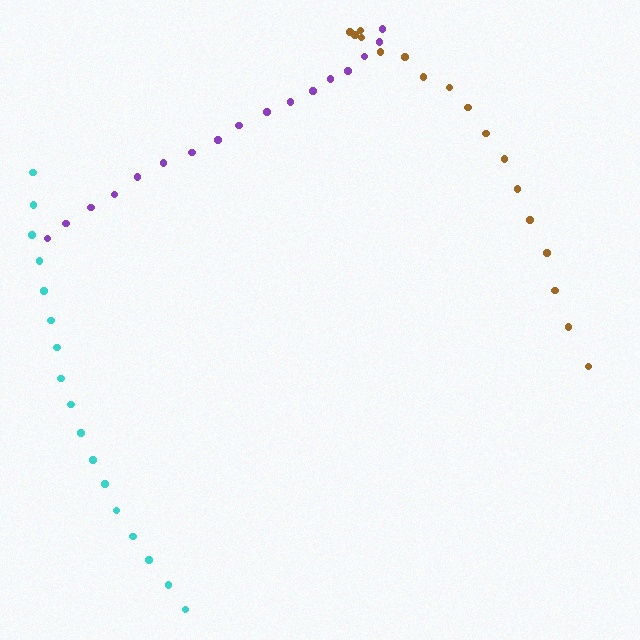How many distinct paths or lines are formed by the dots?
There are 3 distinct paths.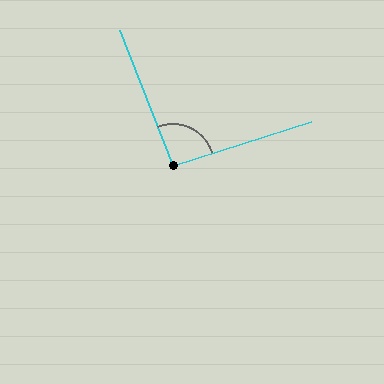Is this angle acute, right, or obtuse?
It is approximately a right angle.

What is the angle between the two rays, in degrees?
Approximately 94 degrees.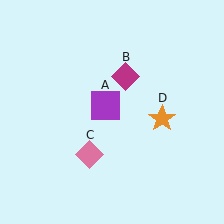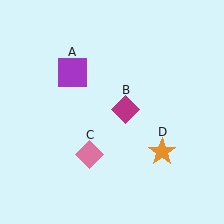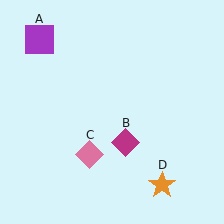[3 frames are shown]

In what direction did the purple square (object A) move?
The purple square (object A) moved up and to the left.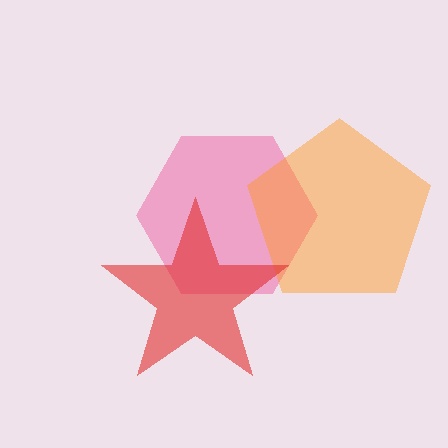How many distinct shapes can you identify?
There are 3 distinct shapes: a pink hexagon, an orange pentagon, a red star.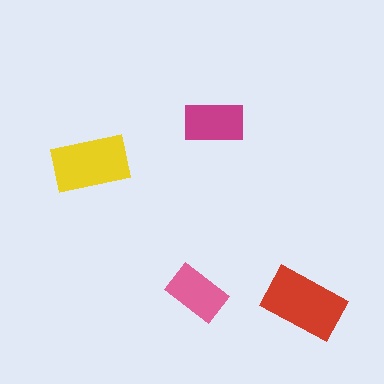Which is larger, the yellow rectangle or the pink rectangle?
The yellow one.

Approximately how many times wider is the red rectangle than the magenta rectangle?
About 1.5 times wider.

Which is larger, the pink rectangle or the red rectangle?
The red one.